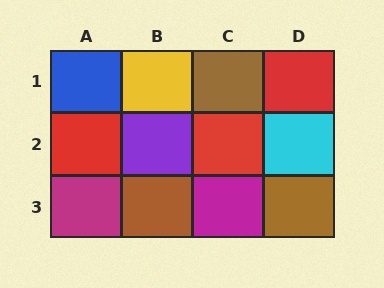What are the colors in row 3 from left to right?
Magenta, brown, magenta, brown.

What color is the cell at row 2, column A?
Red.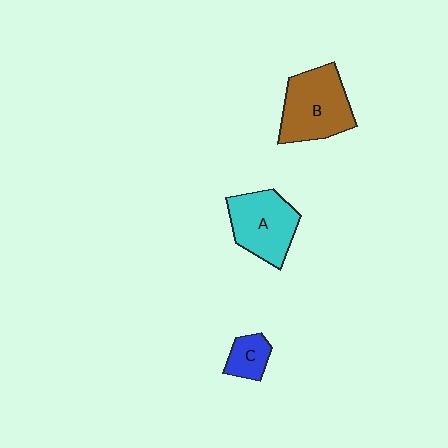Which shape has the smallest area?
Shape C (blue).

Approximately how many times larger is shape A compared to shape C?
Approximately 2.4 times.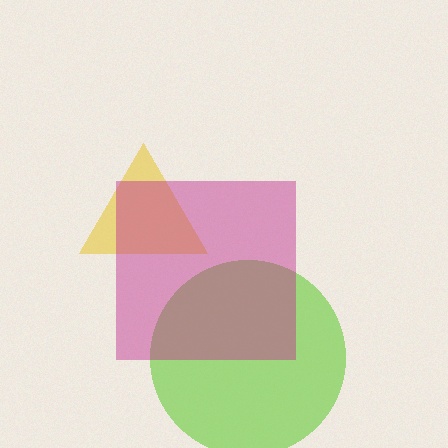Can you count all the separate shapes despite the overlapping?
Yes, there are 3 separate shapes.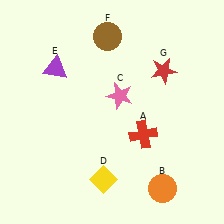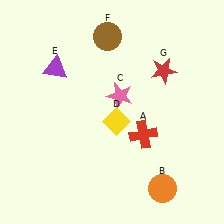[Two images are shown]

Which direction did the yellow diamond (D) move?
The yellow diamond (D) moved up.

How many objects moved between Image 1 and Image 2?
1 object moved between the two images.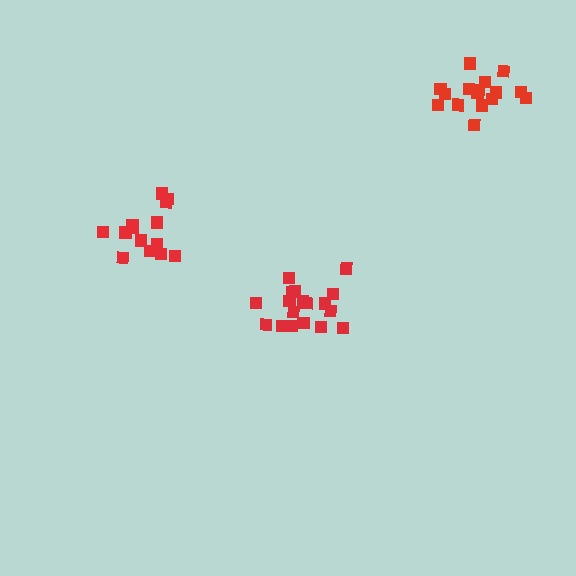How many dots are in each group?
Group 1: 14 dots, Group 2: 16 dots, Group 3: 18 dots (48 total).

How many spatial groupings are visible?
There are 3 spatial groupings.